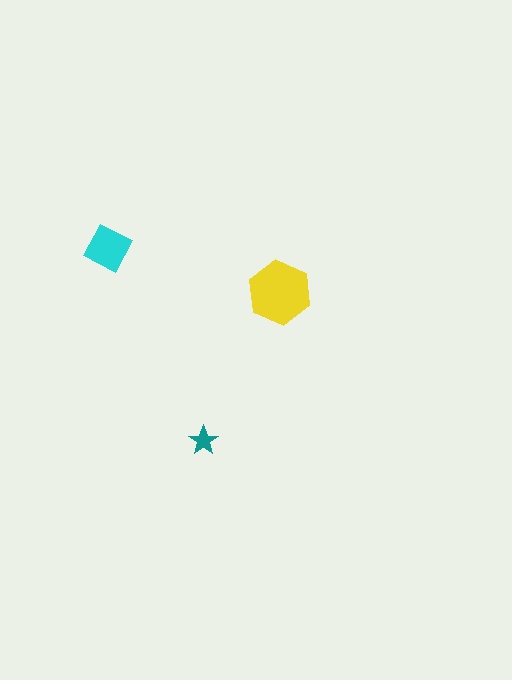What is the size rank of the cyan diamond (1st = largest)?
2nd.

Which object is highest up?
The cyan diamond is topmost.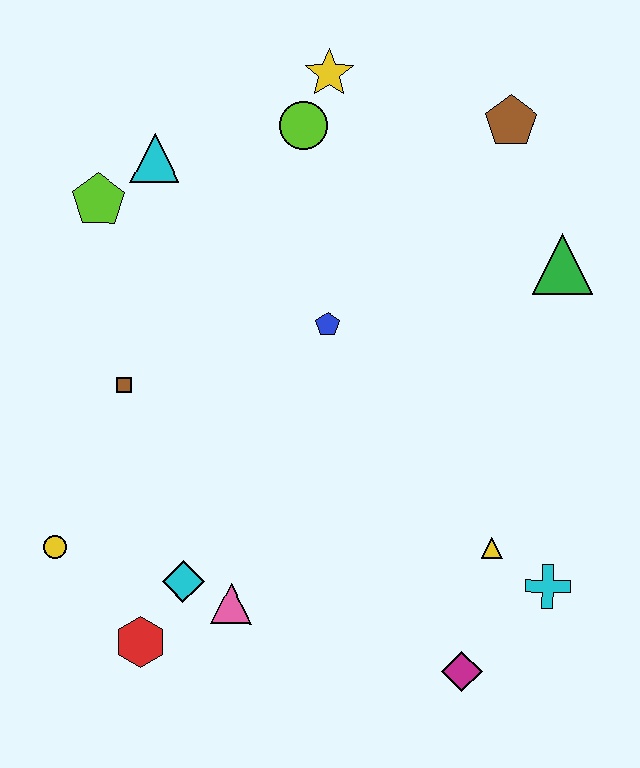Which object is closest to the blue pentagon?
The lime circle is closest to the blue pentagon.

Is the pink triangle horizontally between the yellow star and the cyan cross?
No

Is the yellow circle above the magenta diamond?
Yes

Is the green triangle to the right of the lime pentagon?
Yes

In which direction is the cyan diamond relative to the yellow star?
The cyan diamond is below the yellow star.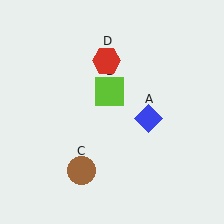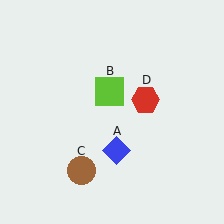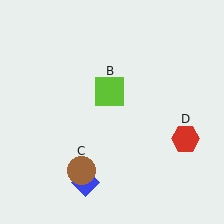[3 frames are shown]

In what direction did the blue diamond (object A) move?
The blue diamond (object A) moved down and to the left.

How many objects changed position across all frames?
2 objects changed position: blue diamond (object A), red hexagon (object D).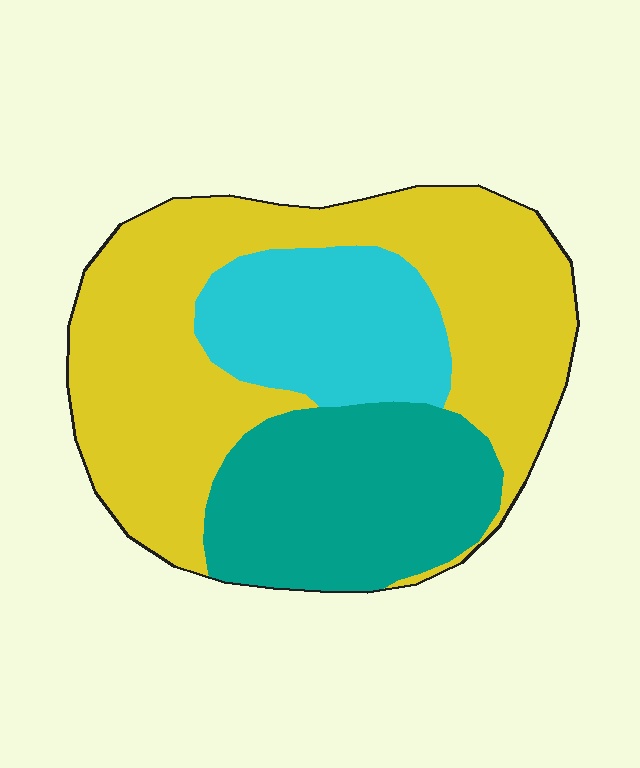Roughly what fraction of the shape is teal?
Teal covers about 25% of the shape.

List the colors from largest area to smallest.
From largest to smallest: yellow, teal, cyan.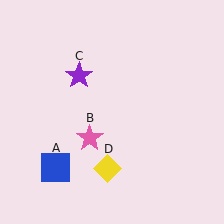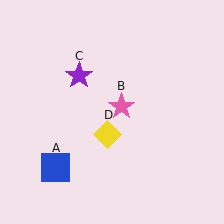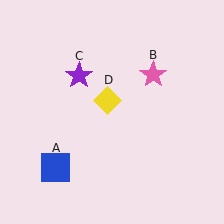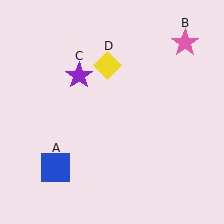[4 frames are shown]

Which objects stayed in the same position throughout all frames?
Blue square (object A) and purple star (object C) remained stationary.